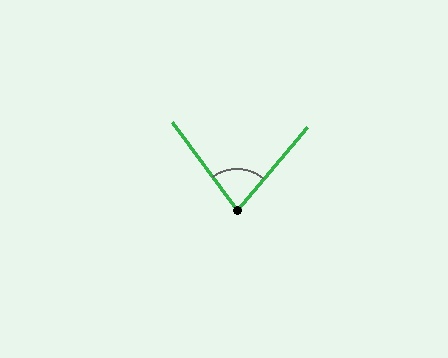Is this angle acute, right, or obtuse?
It is acute.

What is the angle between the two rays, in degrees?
Approximately 76 degrees.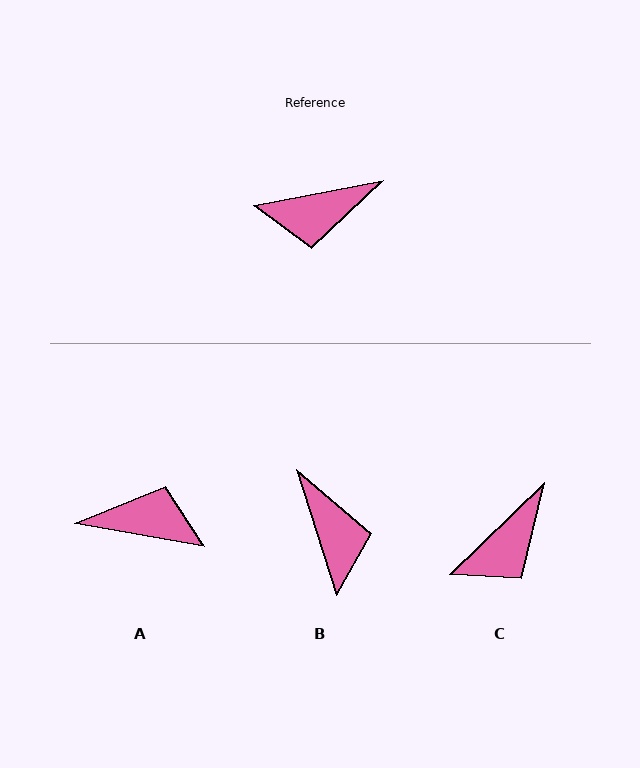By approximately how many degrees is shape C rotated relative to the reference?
Approximately 33 degrees counter-clockwise.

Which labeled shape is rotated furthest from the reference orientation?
A, about 159 degrees away.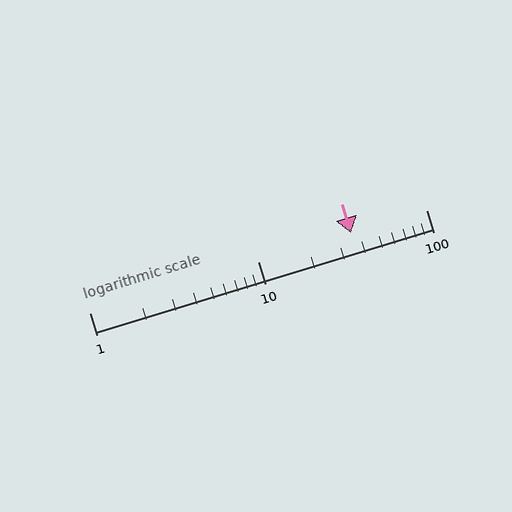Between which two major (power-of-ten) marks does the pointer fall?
The pointer is between 10 and 100.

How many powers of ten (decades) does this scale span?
The scale spans 2 decades, from 1 to 100.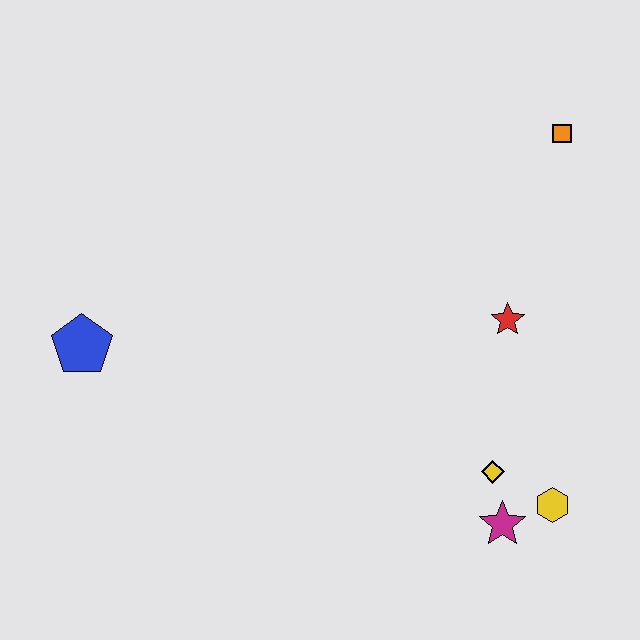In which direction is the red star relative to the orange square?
The red star is below the orange square.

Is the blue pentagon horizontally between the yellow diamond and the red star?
No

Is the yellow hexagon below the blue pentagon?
Yes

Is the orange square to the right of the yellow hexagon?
Yes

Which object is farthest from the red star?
The blue pentagon is farthest from the red star.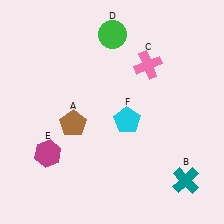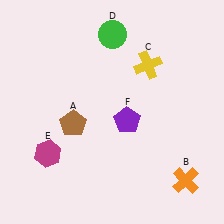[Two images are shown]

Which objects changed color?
B changed from teal to orange. C changed from pink to yellow. F changed from cyan to purple.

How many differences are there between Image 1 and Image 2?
There are 3 differences between the two images.